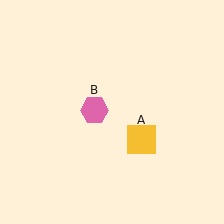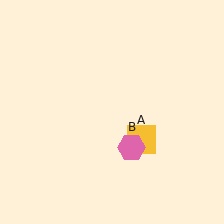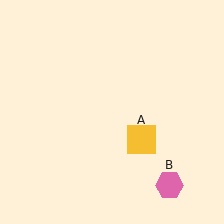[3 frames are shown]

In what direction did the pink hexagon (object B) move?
The pink hexagon (object B) moved down and to the right.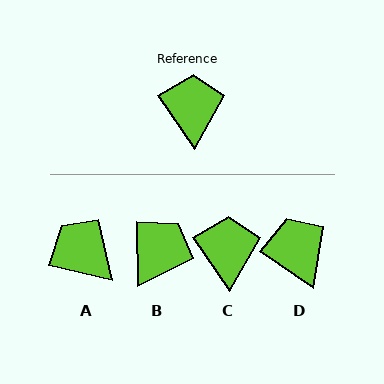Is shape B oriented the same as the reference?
No, it is off by about 34 degrees.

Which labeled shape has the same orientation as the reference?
C.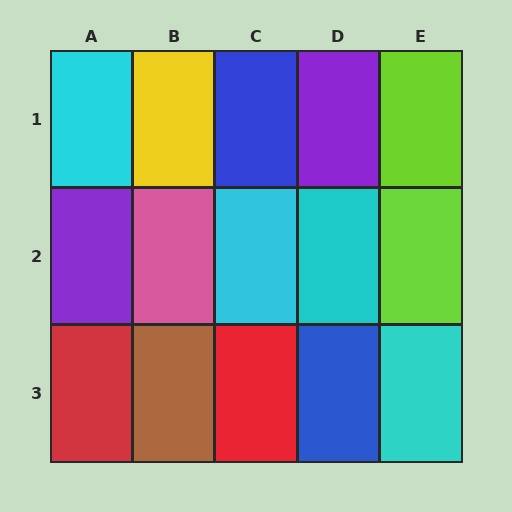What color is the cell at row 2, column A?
Purple.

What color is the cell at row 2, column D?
Cyan.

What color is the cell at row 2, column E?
Lime.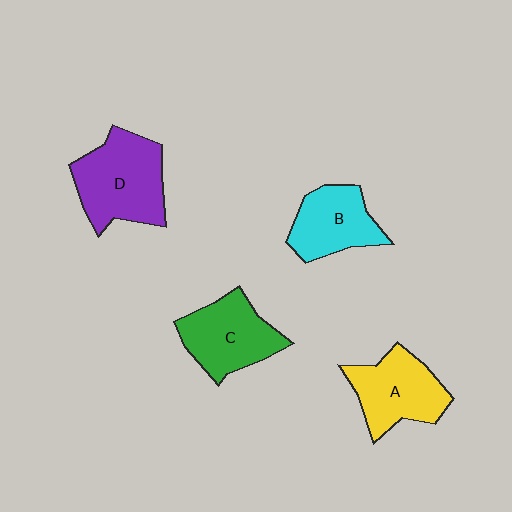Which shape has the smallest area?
Shape B (cyan).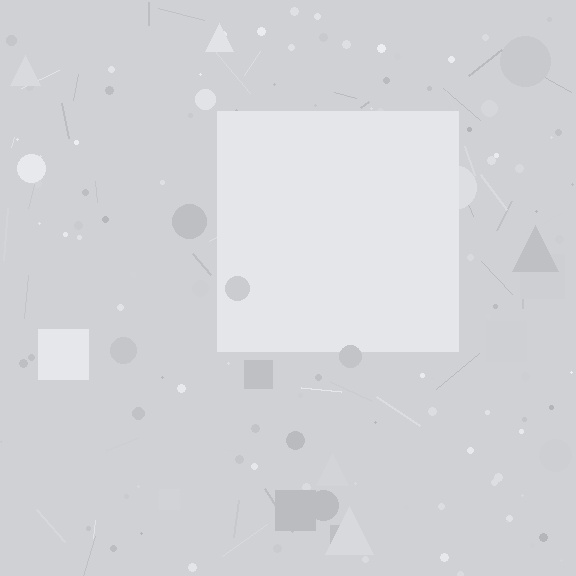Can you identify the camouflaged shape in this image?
The camouflaged shape is a square.